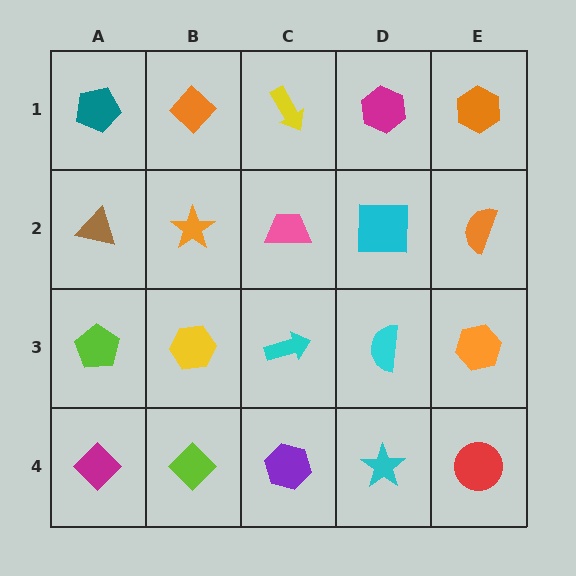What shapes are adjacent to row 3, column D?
A cyan square (row 2, column D), a cyan star (row 4, column D), a cyan arrow (row 3, column C), an orange hexagon (row 3, column E).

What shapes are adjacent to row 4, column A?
A lime pentagon (row 3, column A), a lime diamond (row 4, column B).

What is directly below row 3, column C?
A purple hexagon.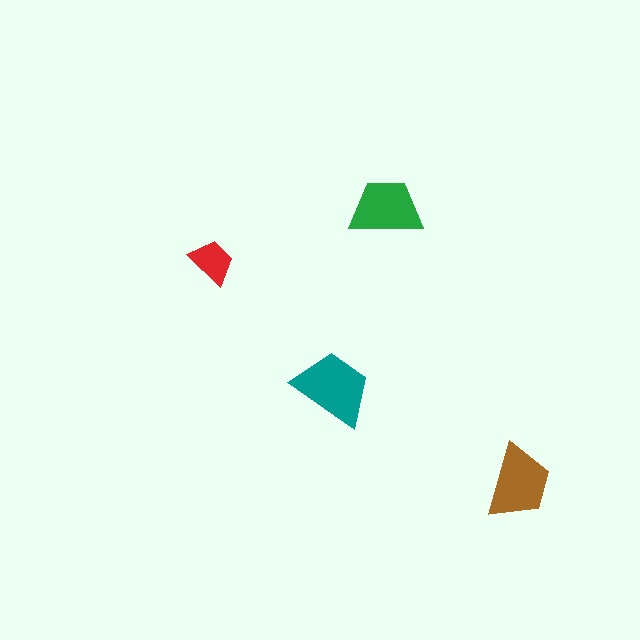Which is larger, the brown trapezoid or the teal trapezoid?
The teal one.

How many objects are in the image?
There are 4 objects in the image.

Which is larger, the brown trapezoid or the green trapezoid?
The brown one.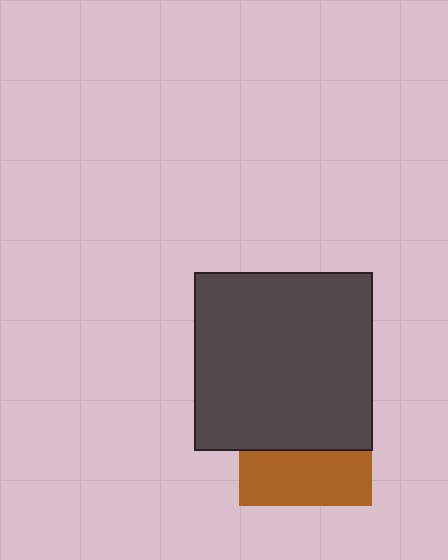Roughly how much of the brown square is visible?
A small part of it is visible (roughly 41%).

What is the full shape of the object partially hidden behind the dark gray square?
The partially hidden object is a brown square.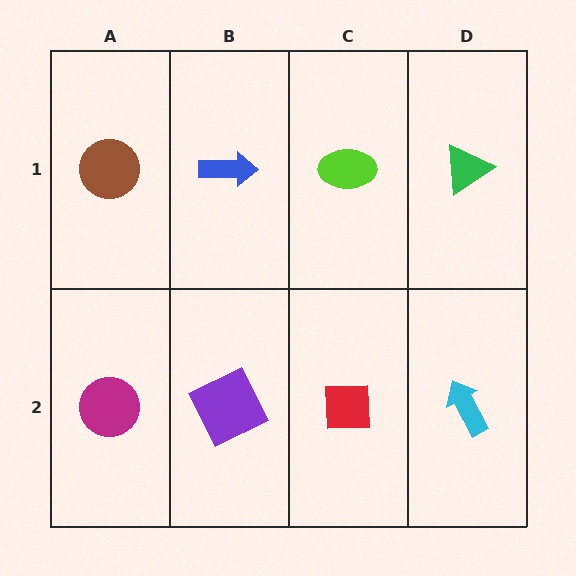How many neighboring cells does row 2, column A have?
2.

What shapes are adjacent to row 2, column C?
A lime ellipse (row 1, column C), a purple square (row 2, column B), a cyan arrow (row 2, column D).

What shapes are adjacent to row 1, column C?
A red square (row 2, column C), a blue arrow (row 1, column B), a green triangle (row 1, column D).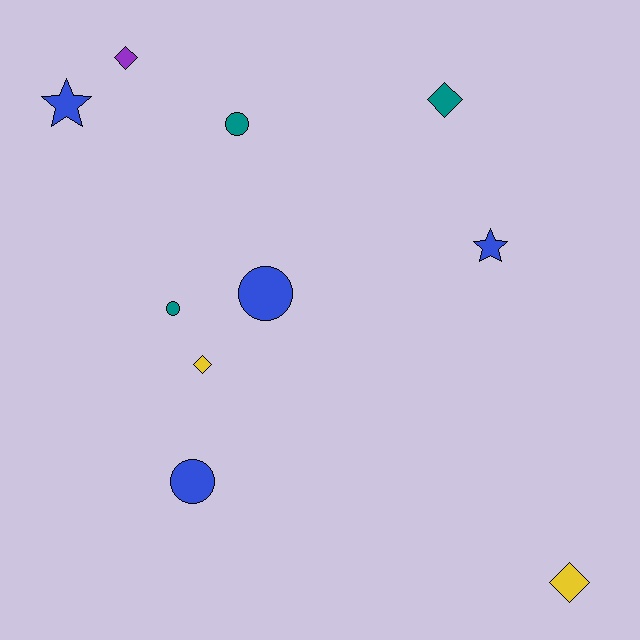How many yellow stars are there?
There are no yellow stars.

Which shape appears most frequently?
Circle, with 4 objects.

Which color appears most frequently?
Blue, with 4 objects.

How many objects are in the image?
There are 10 objects.